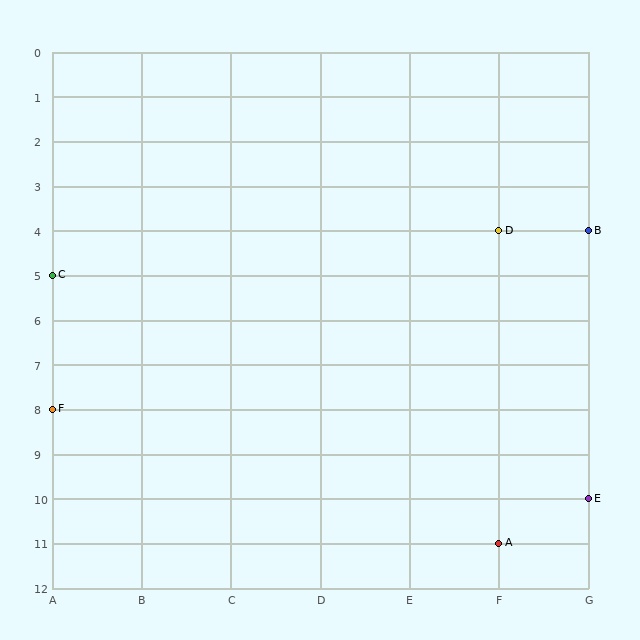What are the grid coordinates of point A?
Point A is at grid coordinates (F, 11).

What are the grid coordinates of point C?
Point C is at grid coordinates (A, 5).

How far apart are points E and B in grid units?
Points E and B are 6 rows apart.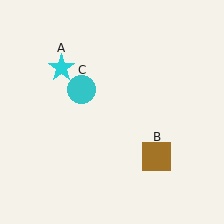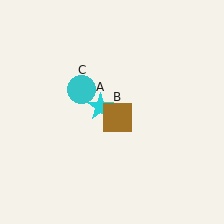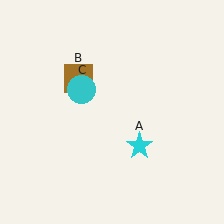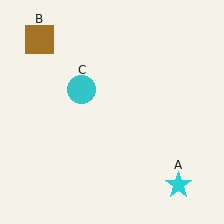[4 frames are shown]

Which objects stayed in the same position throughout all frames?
Cyan circle (object C) remained stationary.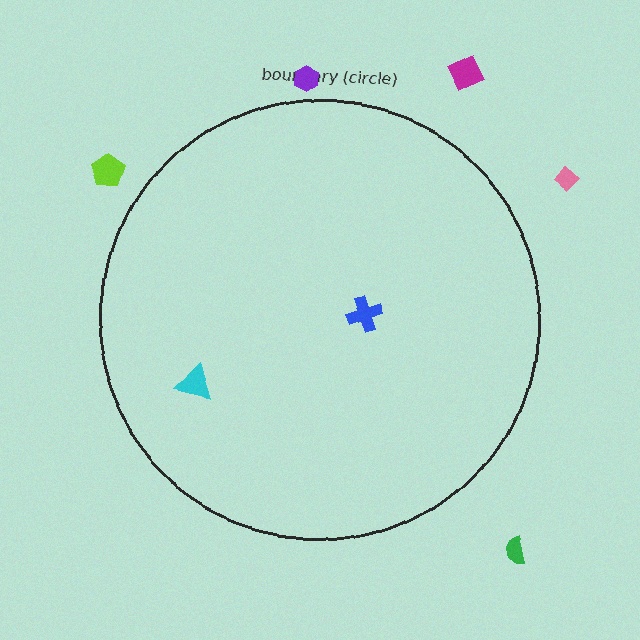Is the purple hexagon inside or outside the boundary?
Outside.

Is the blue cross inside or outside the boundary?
Inside.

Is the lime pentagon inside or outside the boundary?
Outside.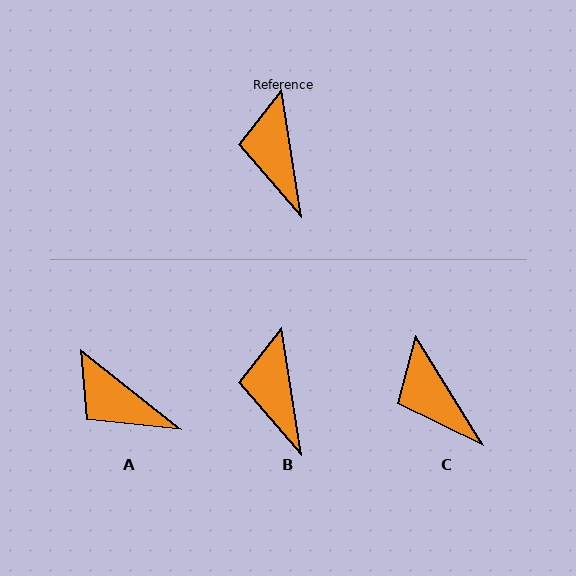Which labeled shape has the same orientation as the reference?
B.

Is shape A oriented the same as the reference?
No, it is off by about 43 degrees.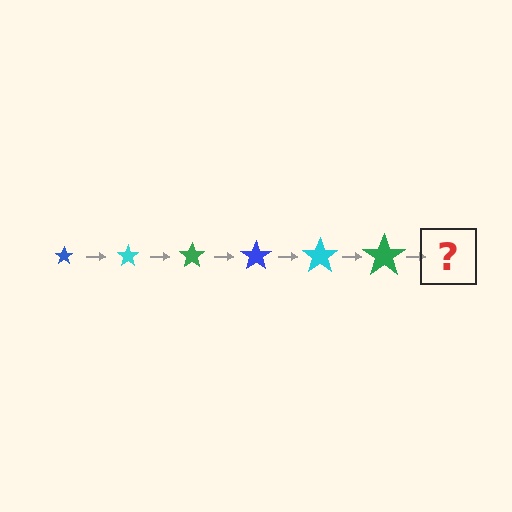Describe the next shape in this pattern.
It should be a blue star, larger than the previous one.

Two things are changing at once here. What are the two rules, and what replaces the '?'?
The two rules are that the star grows larger each step and the color cycles through blue, cyan, and green. The '?' should be a blue star, larger than the previous one.